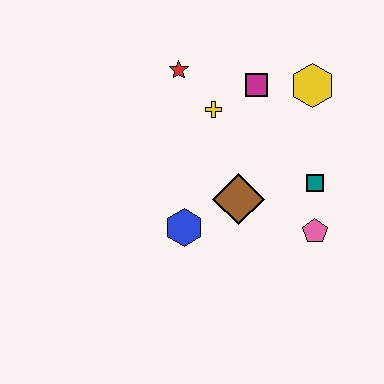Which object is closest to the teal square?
The pink pentagon is closest to the teal square.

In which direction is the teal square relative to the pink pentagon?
The teal square is above the pink pentagon.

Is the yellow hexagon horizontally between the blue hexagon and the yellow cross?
No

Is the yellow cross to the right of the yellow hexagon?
No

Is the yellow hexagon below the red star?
Yes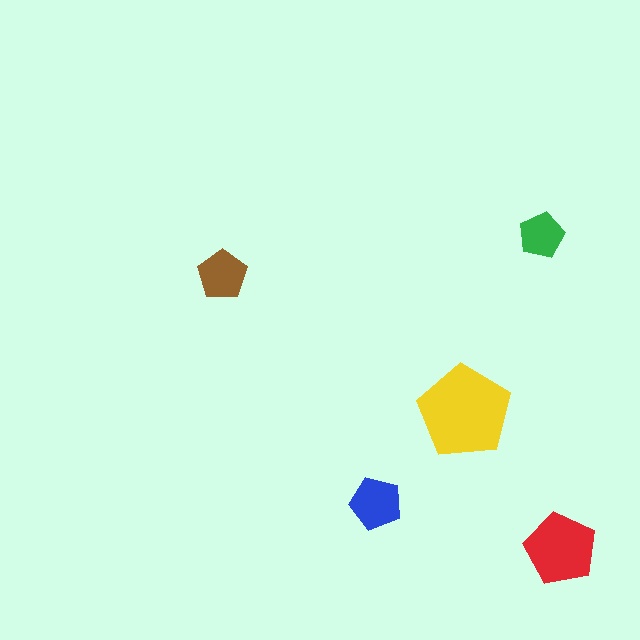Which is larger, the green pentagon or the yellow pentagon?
The yellow one.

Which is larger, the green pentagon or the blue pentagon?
The blue one.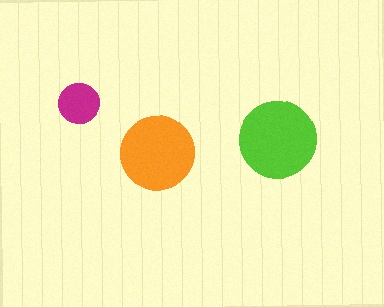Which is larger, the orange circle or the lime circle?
The lime one.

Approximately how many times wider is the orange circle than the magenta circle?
About 2 times wider.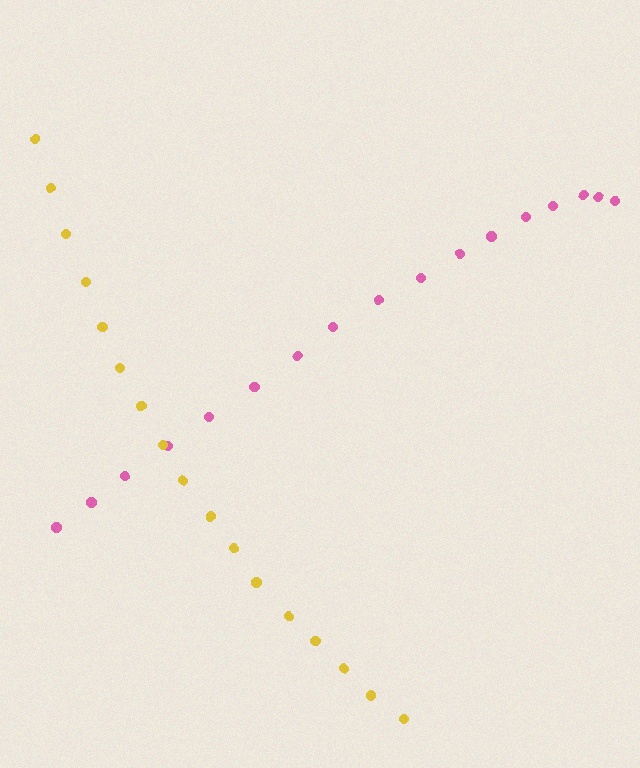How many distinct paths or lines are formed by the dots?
There are 2 distinct paths.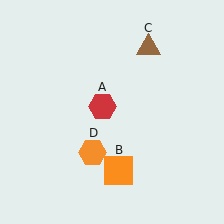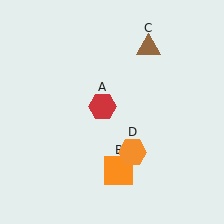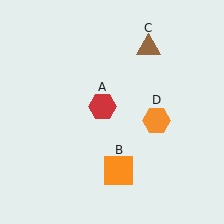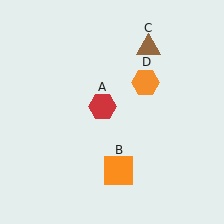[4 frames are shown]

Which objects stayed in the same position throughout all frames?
Red hexagon (object A) and orange square (object B) and brown triangle (object C) remained stationary.